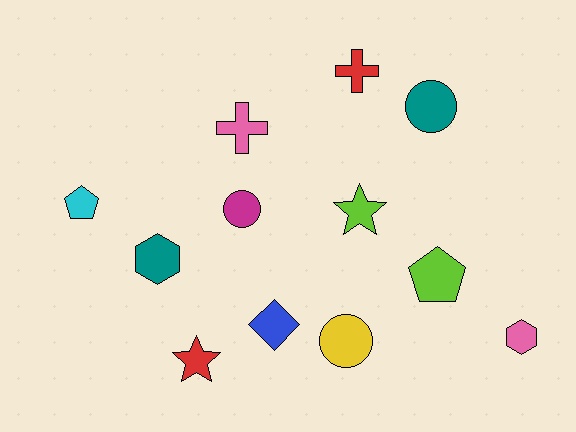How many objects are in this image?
There are 12 objects.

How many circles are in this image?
There are 3 circles.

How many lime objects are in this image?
There are 2 lime objects.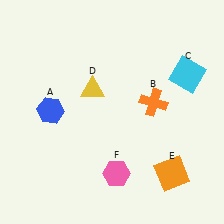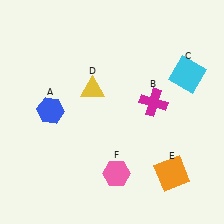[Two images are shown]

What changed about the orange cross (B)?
In Image 1, B is orange. In Image 2, it changed to magenta.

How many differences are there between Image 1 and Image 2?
There is 1 difference between the two images.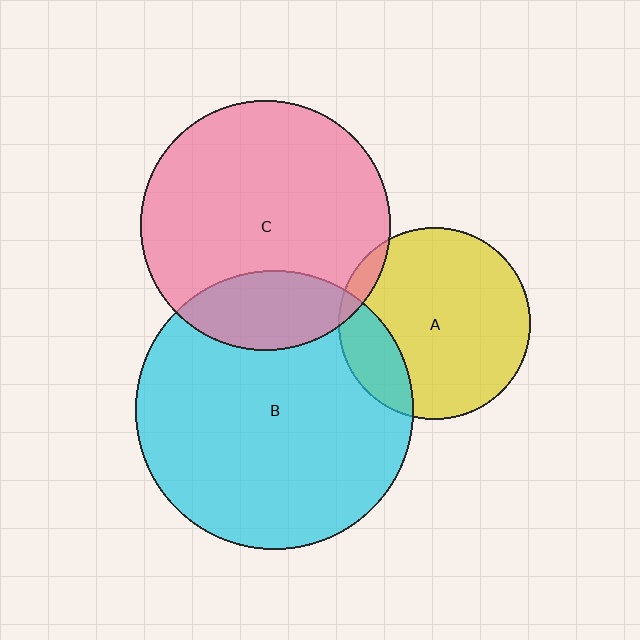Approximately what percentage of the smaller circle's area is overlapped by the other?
Approximately 20%.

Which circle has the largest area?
Circle B (cyan).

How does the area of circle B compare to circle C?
Approximately 1.2 times.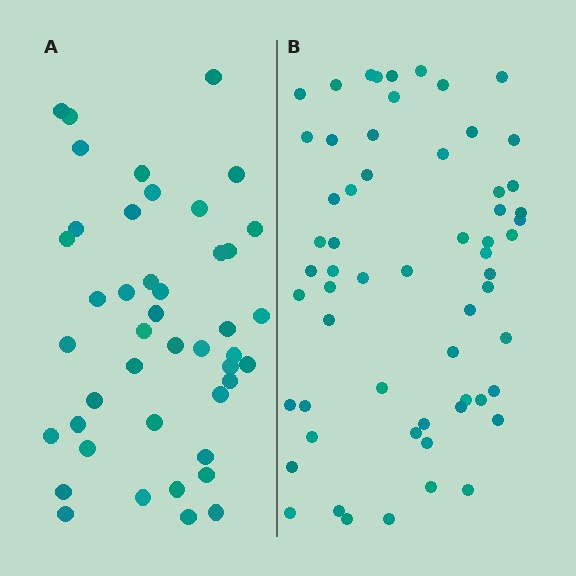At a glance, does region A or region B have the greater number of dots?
Region B (the right region) has more dots.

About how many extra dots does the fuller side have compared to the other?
Region B has approximately 15 more dots than region A.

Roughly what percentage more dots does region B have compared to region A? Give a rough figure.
About 35% more.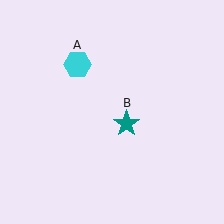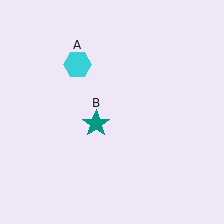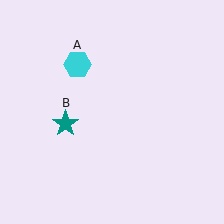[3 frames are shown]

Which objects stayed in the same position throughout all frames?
Cyan hexagon (object A) remained stationary.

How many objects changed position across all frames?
1 object changed position: teal star (object B).